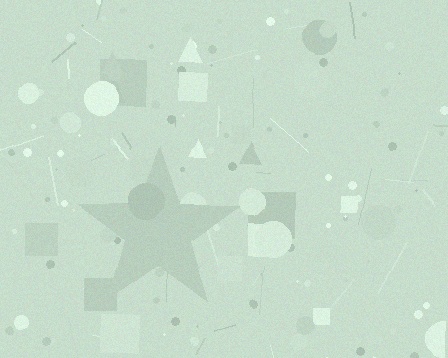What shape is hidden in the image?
A star is hidden in the image.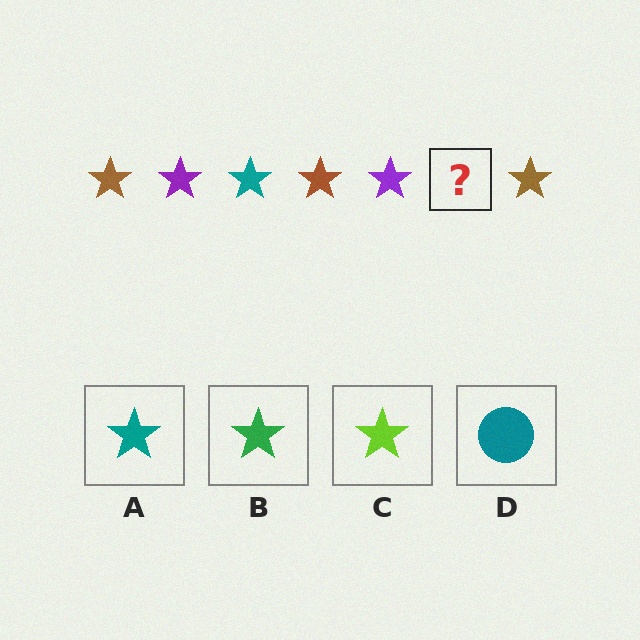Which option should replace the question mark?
Option A.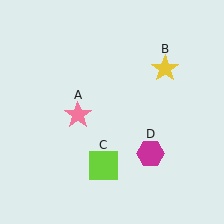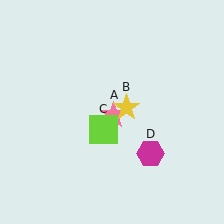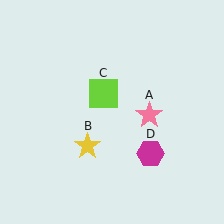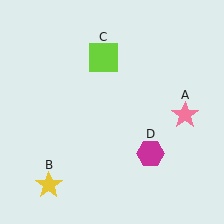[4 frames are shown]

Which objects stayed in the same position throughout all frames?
Magenta hexagon (object D) remained stationary.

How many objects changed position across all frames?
3 objects changed position: pink star (object A), yellow star (object B), lime square (object C).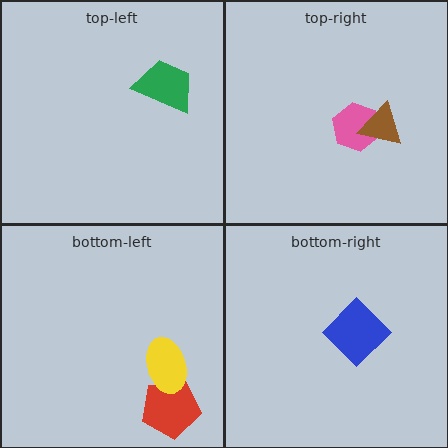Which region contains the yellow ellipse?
The bottom-left region.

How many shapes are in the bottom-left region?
2.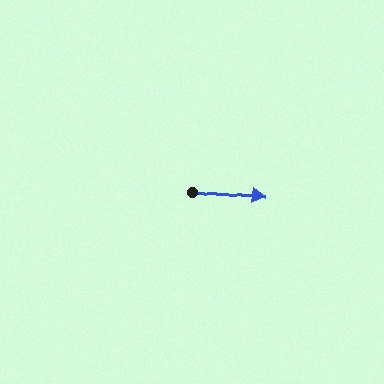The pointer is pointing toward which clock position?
Roughly 3 o'clock.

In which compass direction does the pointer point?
East.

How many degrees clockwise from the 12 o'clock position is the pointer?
Approximately 95 degrees.